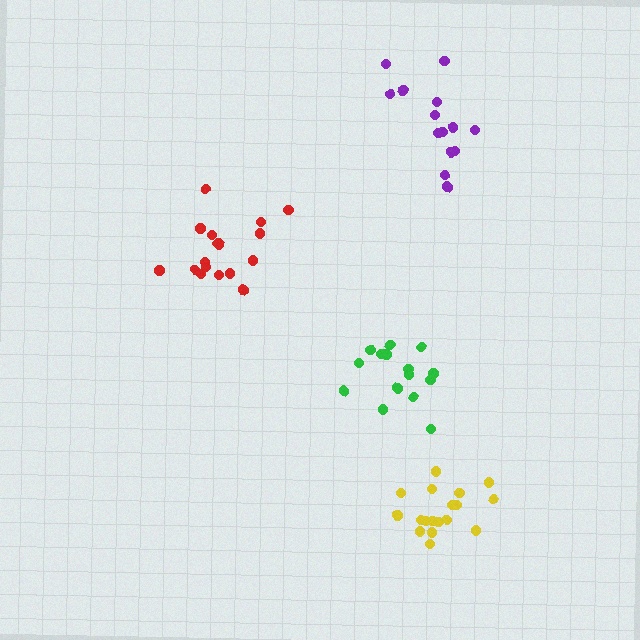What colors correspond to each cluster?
The clusters are colored: purple, yellow, green, red.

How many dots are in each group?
Group 1: 14 dots, Group 2: 18 dots, Group 3: 15 dots, Group 4: 17 dots (64 total).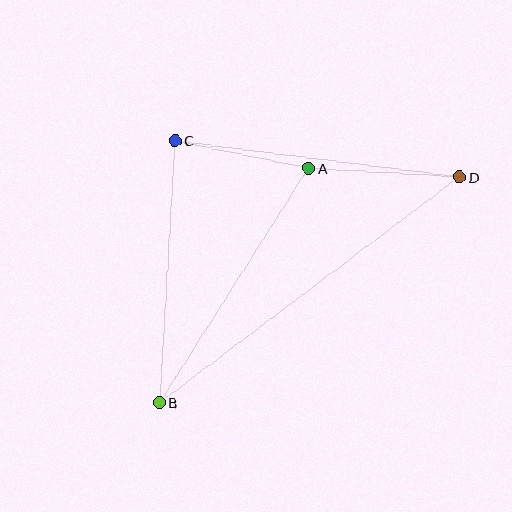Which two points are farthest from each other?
Points B and D are farthest from each other.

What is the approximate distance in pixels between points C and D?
The distance between C and D is approximately 287 pixels.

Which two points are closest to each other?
Points A and C are closest to each other.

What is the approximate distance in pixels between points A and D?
The distance between A and D is approximately 151 pixels.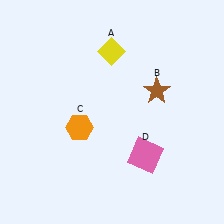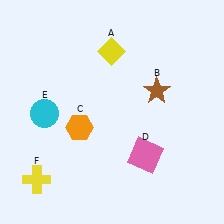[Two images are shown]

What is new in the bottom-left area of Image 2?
A yellow cross (F) was added in the bottom-left area of Image 2.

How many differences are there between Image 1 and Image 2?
There are 2 differences between the two images.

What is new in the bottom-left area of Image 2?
A cyan circle (E) was added in the bottom-left area of Image 2.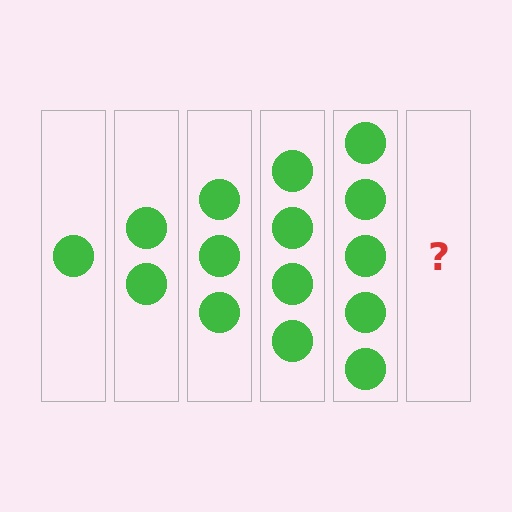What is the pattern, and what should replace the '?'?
The pattern is that each step adds one more circle. The '?' should be 6 circles.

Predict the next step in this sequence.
The next step is 6 circles.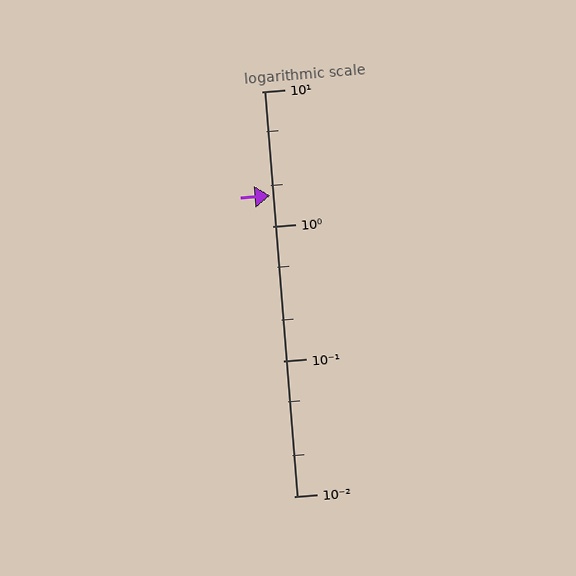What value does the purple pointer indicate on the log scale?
The pointer indicates approximately 1.7.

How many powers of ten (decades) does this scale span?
The scale spans 3 decades, from 0.01 to 10.